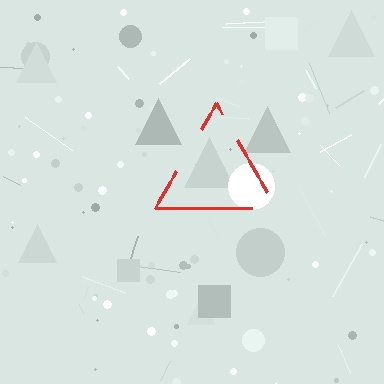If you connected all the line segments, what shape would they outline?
They would outline a triangle.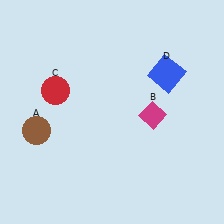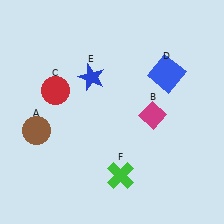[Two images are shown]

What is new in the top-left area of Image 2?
A blue star (E) was added in the top-left area of Image 2.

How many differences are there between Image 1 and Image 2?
There are 2 differences between the two images.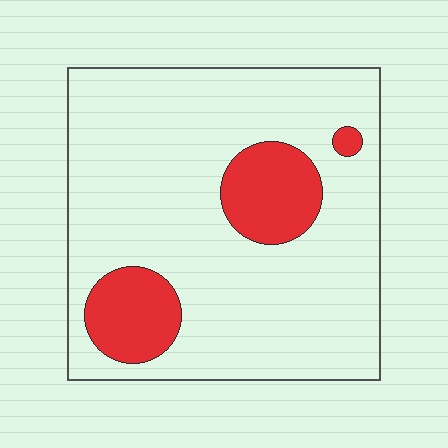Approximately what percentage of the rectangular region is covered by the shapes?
Approximately 15%.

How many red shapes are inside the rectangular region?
3.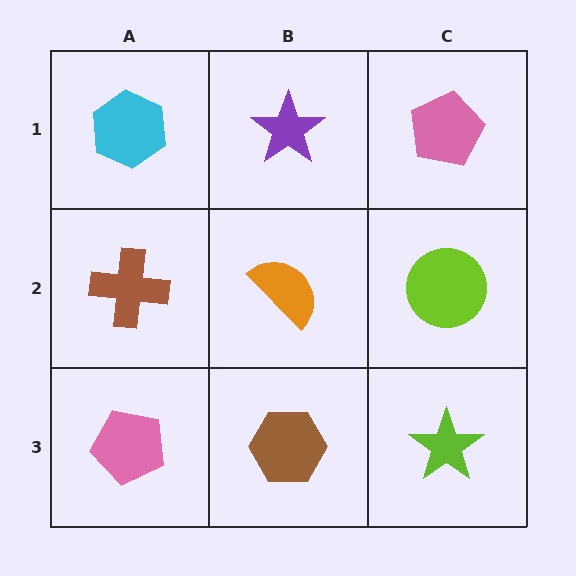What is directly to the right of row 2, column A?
An orange semicircle.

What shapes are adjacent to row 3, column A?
A brown cross (row 2, column A), a brown hexagon (row 3, column B).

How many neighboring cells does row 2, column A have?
3.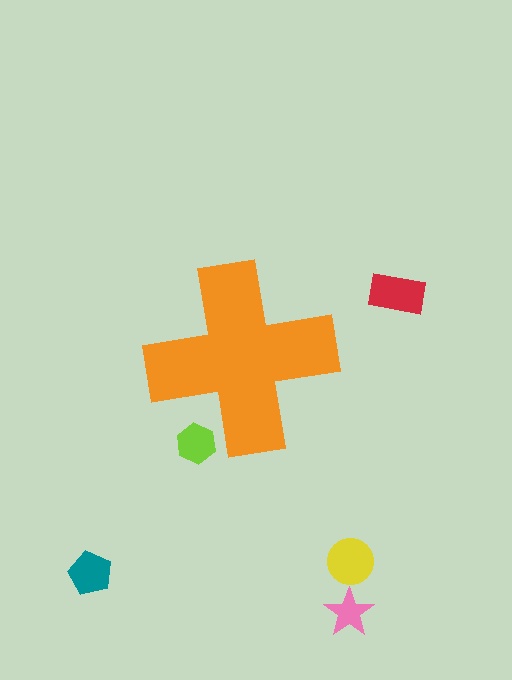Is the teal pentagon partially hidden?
No, the teal pentagon is fully visible.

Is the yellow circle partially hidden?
No, the yellow circle is fully visible.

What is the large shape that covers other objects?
An orange cross.